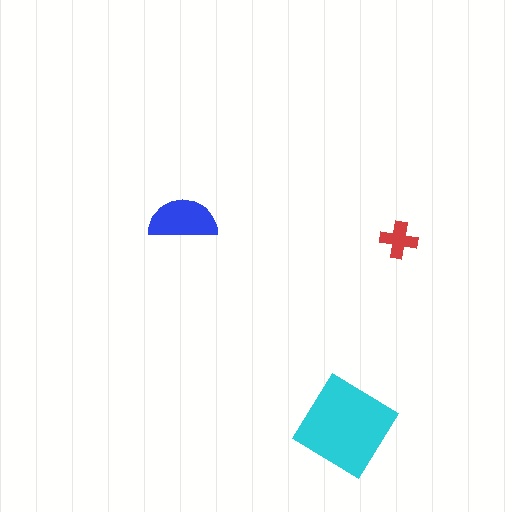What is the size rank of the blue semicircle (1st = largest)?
2nd.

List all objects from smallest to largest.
The red cross, the blue semicircle, the cyan diamond.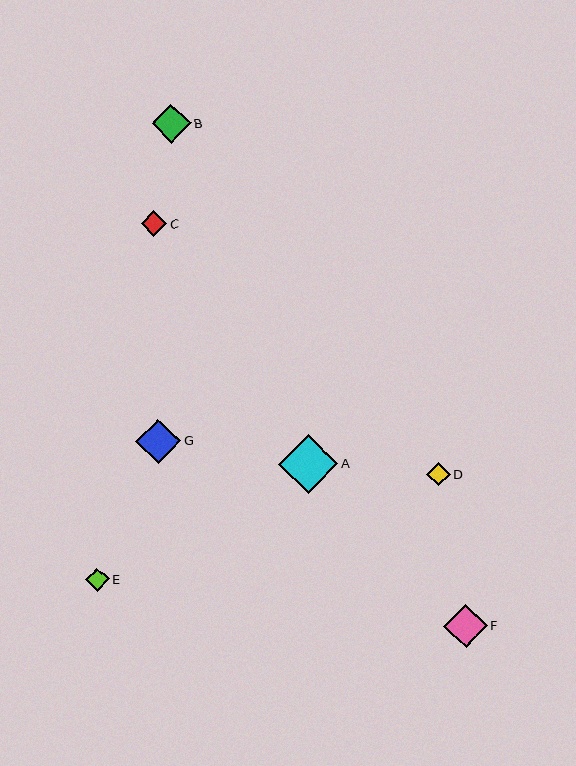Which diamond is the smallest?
Diamond D is the smallest with a size of approximately 23 pixels.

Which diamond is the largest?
Diamond A is the largest with a size of approximately 59 pixels.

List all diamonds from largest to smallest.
From largest to smallest: A, G, F, B, C, E, D.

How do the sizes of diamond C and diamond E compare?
Diamond C and diamond E are approximately the same size.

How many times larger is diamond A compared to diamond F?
Diamond A is approximately 1.4 times the size of diamond F.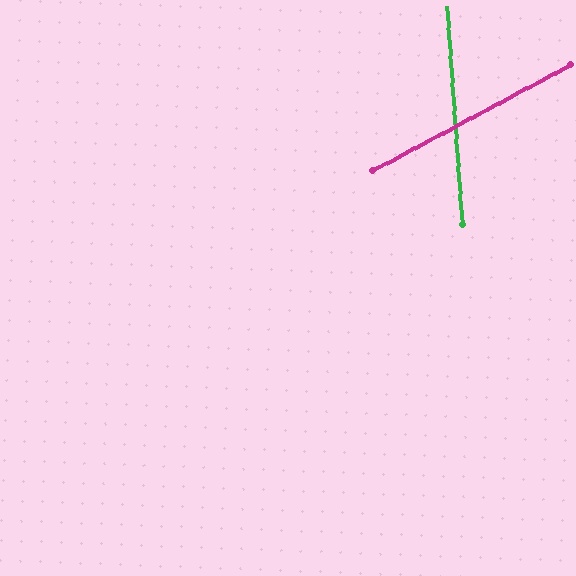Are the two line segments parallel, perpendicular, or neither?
Neither parallel nor perpendicular — they differ by about 66°.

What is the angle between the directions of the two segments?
Approximately 66 degrees.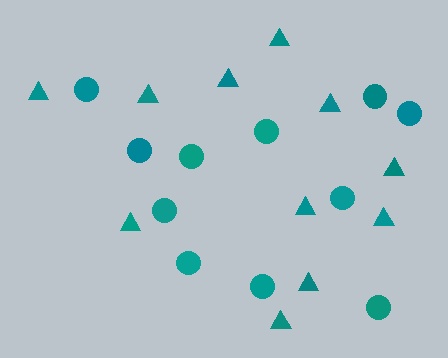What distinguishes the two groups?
There are 2 groups: one group of circles (11) and one group of triangles (11).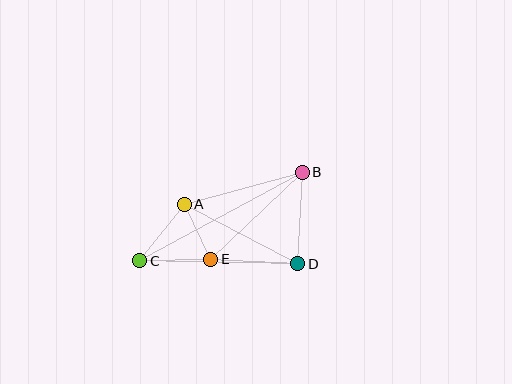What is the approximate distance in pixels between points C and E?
The distance between C and E is approximately 71 pixels.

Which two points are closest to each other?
Points A and E are closest to each other.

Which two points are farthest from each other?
Points B and C are farthest from each other.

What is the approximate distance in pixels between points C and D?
The distance between C and D is approximately 158 pixels.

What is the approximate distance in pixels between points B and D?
The distance between B and D is approximately 92 pixels.